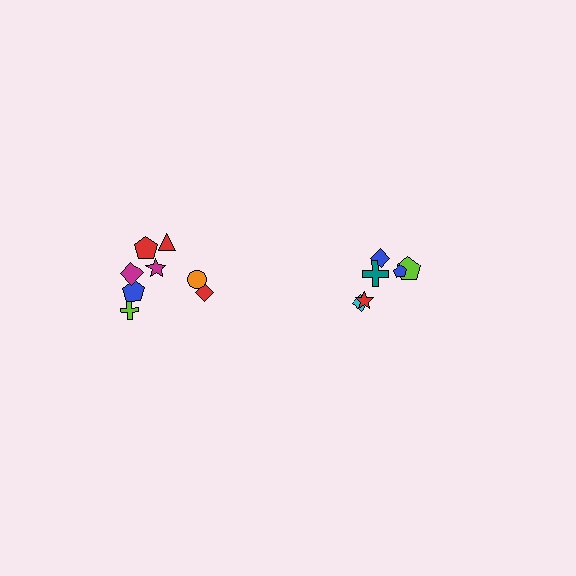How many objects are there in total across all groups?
There are 14 objects.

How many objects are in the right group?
There are 6 objects.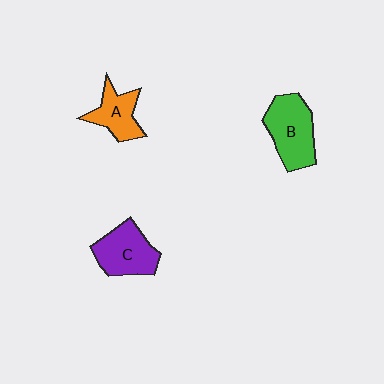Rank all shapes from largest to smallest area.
From largest to smallest: B (green), C (purple), A (orange).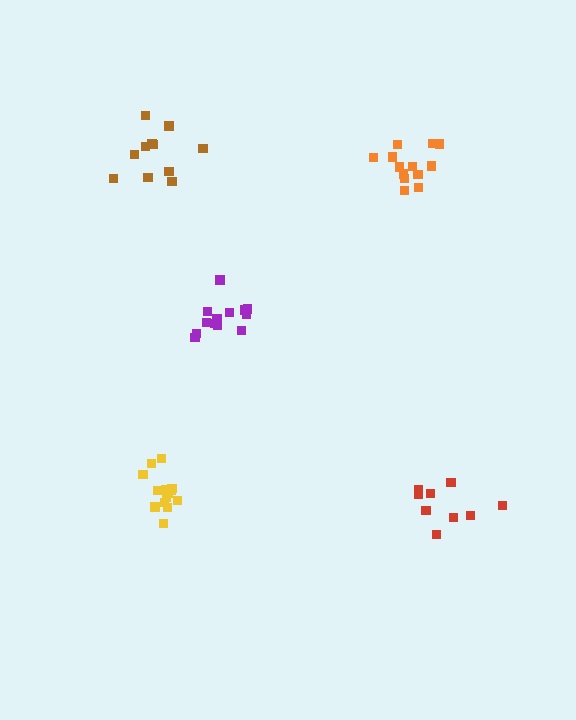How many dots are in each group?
Group 1: 13 dots, Group 2: 15 dots, Group 3: 13 dots, Group 4: 9 dots, Group 5: 11 dots (61 total).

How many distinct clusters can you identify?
There are 5 distinct clusters.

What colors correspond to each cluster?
The clusters are colored: purple, yellow, orange, red, brown.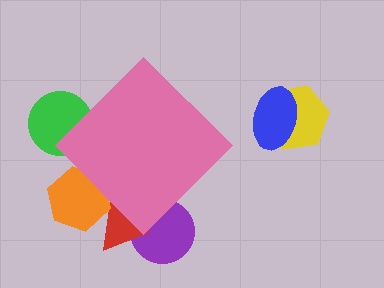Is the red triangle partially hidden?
Yes, the red triangle is partially hidden behind the pink diamond.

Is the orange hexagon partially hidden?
Yes, the orange hexagon is partially hidden behind the pink diamond.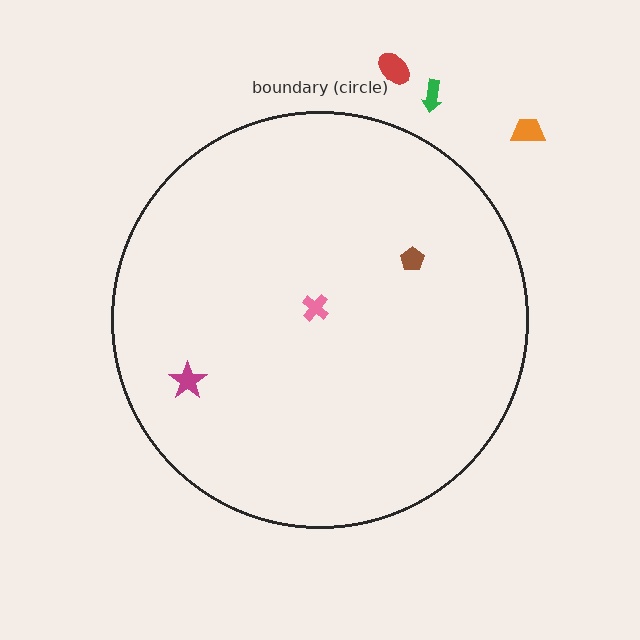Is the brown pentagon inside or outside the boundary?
Inside.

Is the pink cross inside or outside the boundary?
Inside.